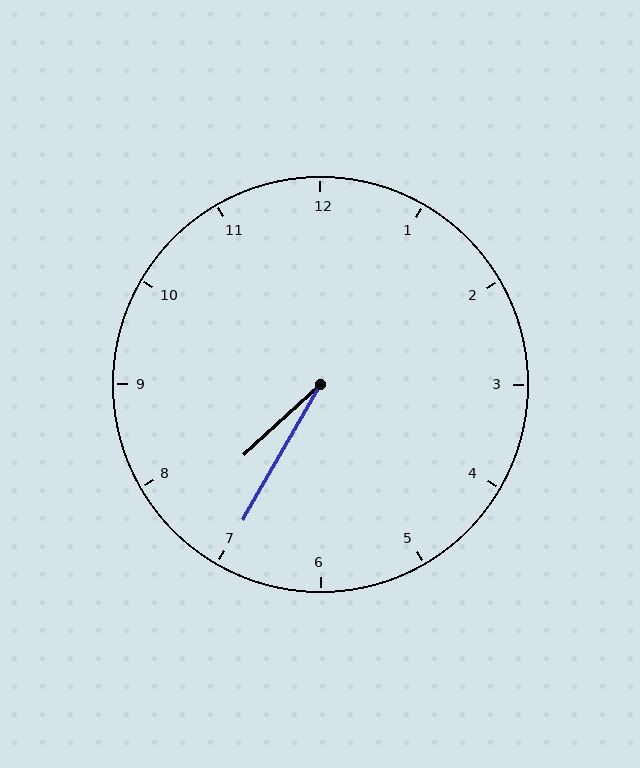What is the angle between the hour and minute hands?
Approximately 18 degrees.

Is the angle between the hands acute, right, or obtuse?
It is acute.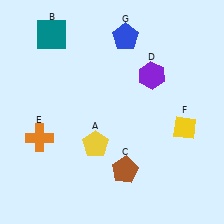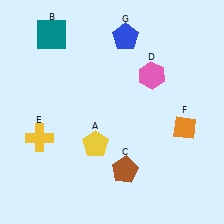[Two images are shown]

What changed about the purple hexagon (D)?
In Image 1, D is purple. In Image 2, it changed to pink.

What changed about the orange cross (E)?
In Image 1, E is orange. In Image 2, it changed to yellow.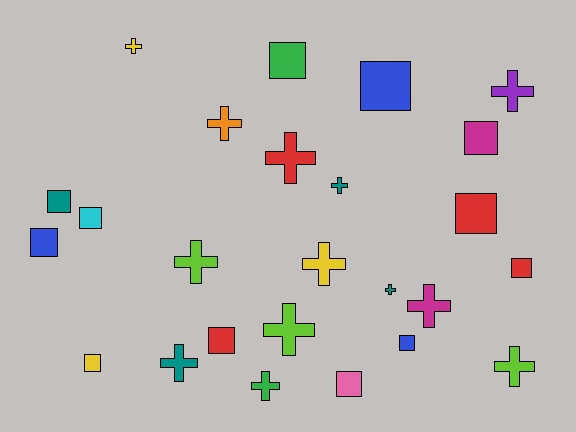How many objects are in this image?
There are 25 objects.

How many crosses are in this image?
There are 13 crosses.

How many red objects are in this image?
There are 4 red objects.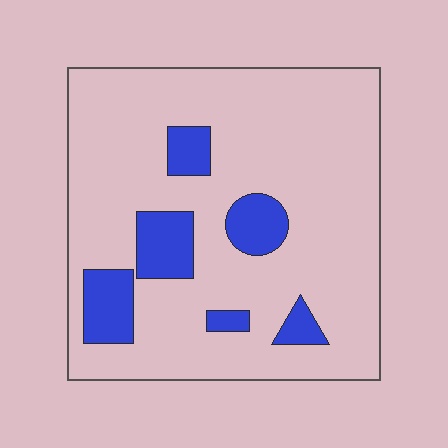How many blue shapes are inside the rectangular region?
6.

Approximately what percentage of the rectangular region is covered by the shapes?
Approximately 15%.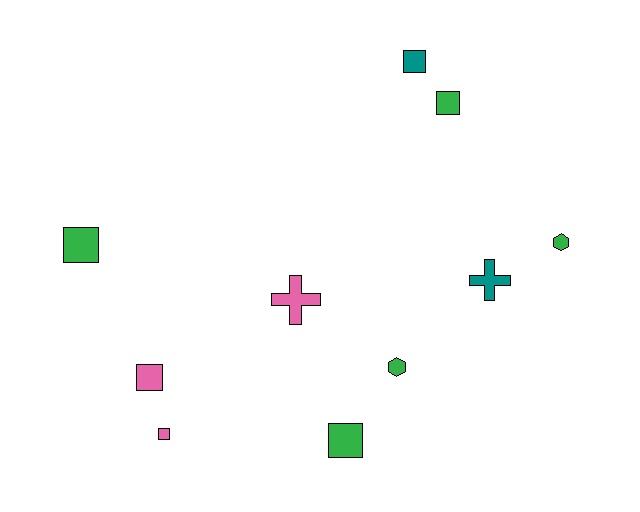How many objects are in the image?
There are 10 objects.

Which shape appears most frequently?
Square, with 6 objects.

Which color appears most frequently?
Green, with 5 objects.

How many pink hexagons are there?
There are no pink hexagons.